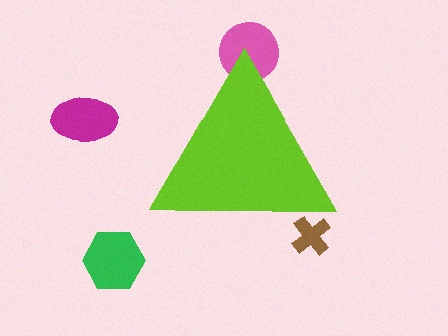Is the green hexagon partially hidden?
No, the green hexagon is fully visible.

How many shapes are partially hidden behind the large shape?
2 shapes are partially hidden.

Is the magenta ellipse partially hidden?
No, the magenta ellipse is fully visible.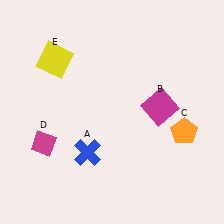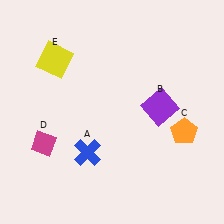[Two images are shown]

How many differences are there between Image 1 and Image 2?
There is 1 difference between the two images.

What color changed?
The square (B) changed from magenta in Image 1 to purple in Image 2.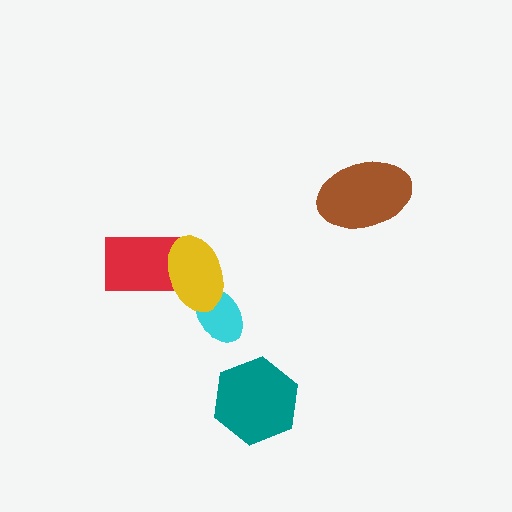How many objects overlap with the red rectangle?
1 object overlaps with the red rectangle.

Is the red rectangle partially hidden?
Yes, it is partially covered by another shape.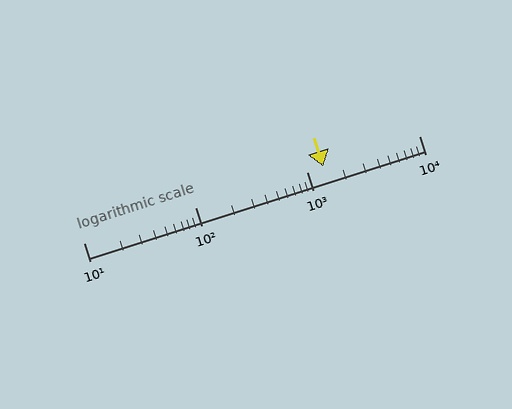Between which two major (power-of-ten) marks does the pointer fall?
The pointer is between 1000 and 10000.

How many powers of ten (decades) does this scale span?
The scale spans 3 decades, from 10 to 10000.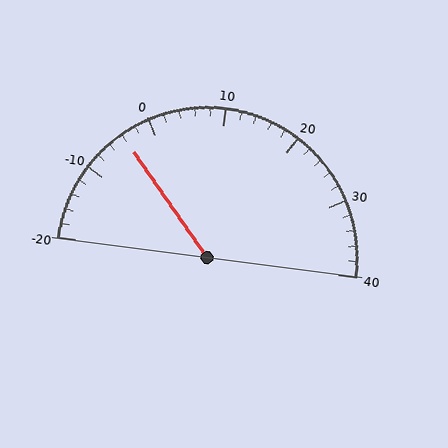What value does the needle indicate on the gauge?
The needle indicates approximately -4.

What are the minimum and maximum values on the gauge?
The gauge ranges from -20 to 40.